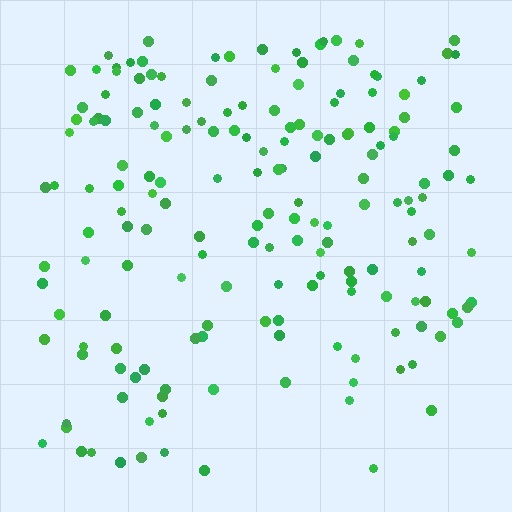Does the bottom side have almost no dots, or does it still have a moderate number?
Still a moderate number, just noticeably fewer than the top.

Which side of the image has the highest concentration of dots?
The top.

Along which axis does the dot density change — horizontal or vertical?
Vertical.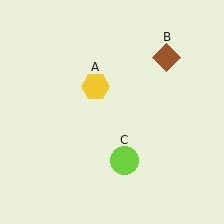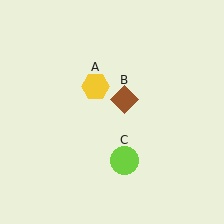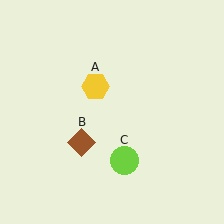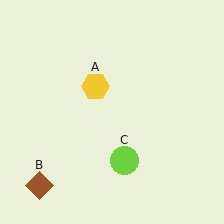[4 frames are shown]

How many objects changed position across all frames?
1 object changed position: brown diamond (object B).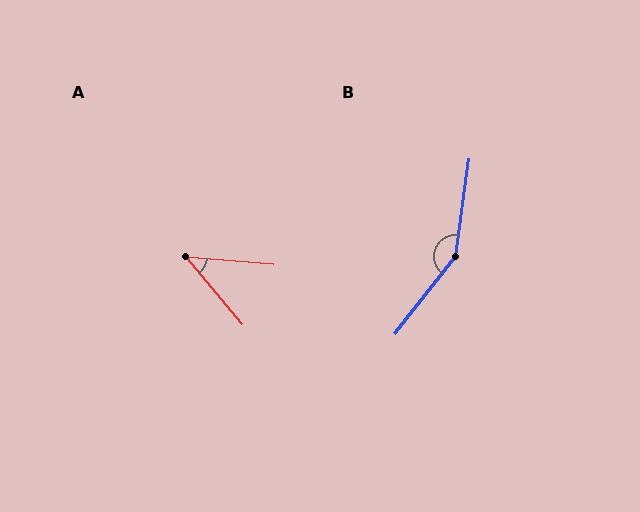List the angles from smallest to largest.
A (46°), B (150°).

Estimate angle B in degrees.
Approximately 150 degrees.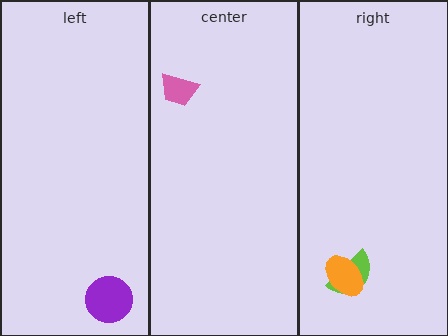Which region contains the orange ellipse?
The right region.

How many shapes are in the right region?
2.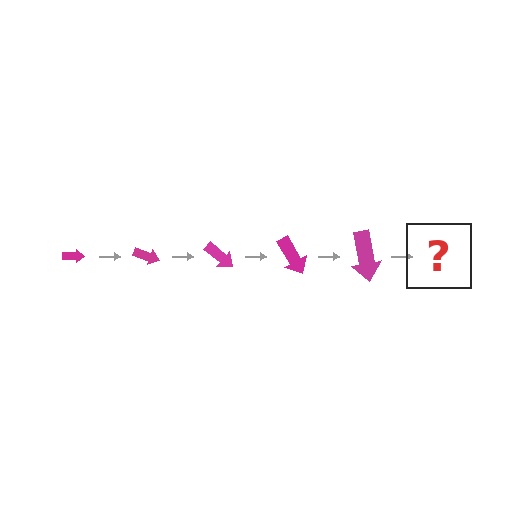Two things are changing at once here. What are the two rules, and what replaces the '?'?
The two rules are that the arrow grows larger each step and it rotates 20 degrees each step. The '?' should be an arrow, larger than the previous one and rotated 100 degrees from the start.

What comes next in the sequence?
The next element should be an arrow, larger than the previous one and rotated 100 degrees from the start.